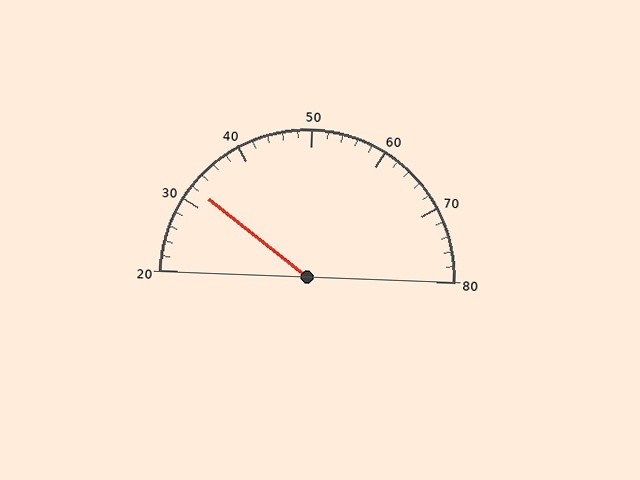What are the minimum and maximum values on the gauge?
The gauge ranges from 20 to 80.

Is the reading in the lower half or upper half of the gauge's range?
The reading is in the lower half of the range (20 to 80).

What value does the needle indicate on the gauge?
The needle indicates approximately 32.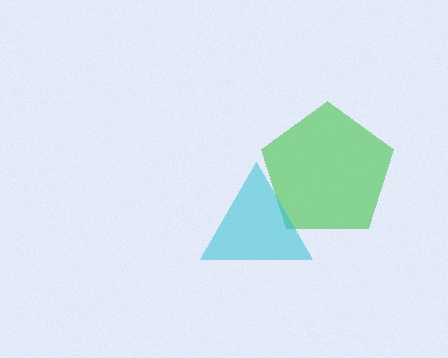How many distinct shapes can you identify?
There are 2 distinct shapes: a green pentagon, a cyan triangle.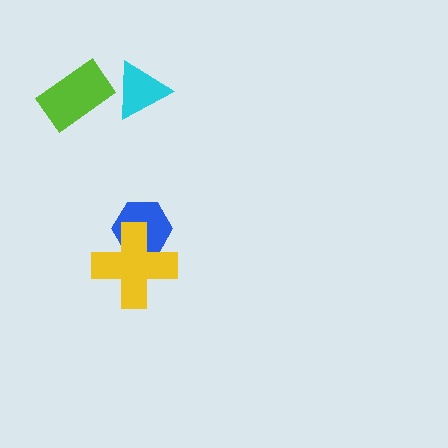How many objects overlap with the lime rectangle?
0 objects overlap with the lime rectangle.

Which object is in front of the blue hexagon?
The yellow cross is in front of the blue hexagon.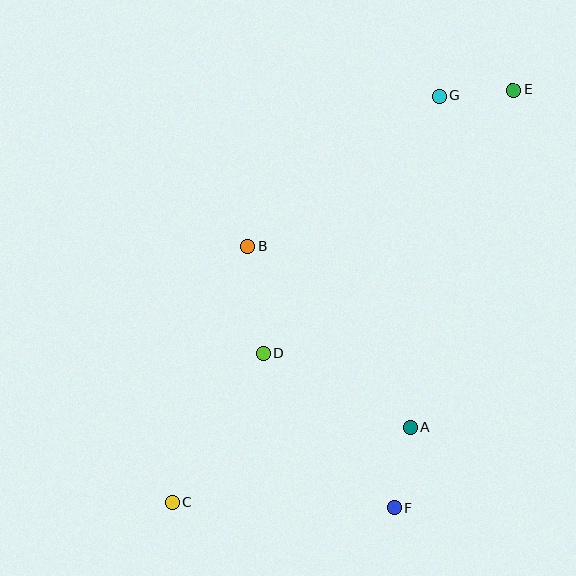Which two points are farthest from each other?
Points C and E are farthest from each other.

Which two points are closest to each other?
Points E and G are closest to each other.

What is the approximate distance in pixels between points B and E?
The distance between B and E is approximately 309 pixels.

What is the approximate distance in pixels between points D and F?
The distance between D and F is approximately 203 pixels.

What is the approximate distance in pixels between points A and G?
The distance between A and G is approximately 333 pixels.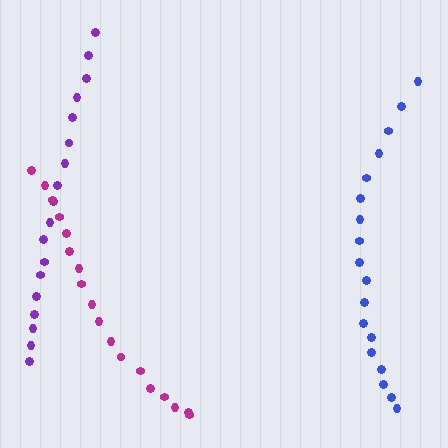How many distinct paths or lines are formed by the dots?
There are 3 distinct paths.